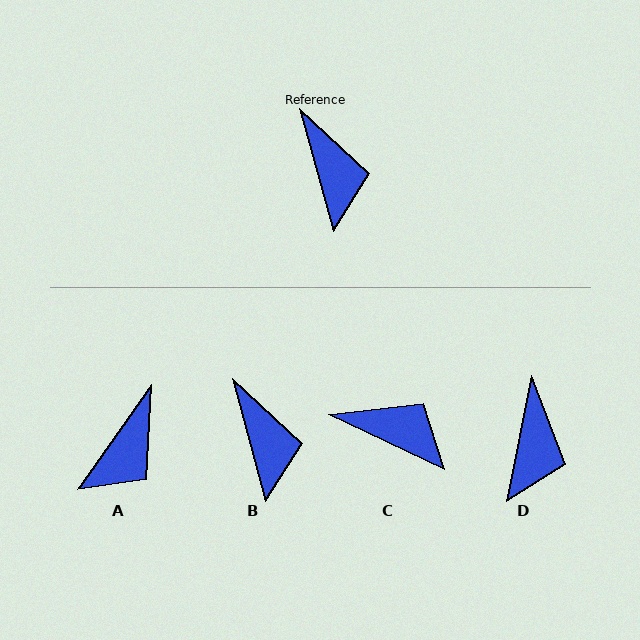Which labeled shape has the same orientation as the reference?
B.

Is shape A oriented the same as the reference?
No, it is off by about 50 degrees.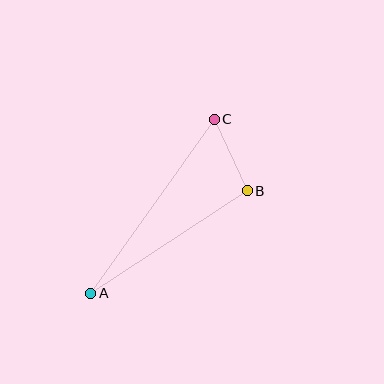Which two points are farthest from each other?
Points A and C are farthest from each other.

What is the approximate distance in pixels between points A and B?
The distance between A and B is approximately 187 pixels.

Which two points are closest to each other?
Points B and C are closest to each other.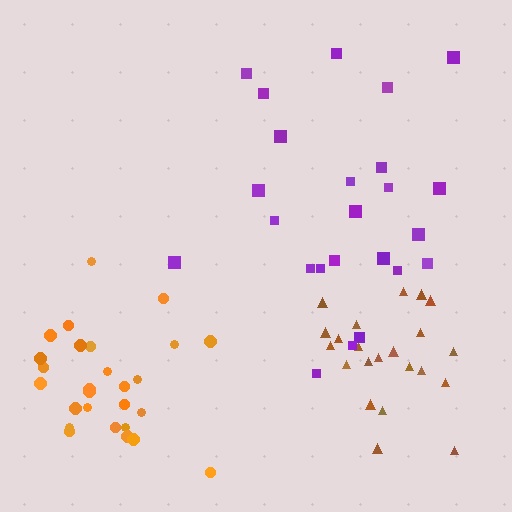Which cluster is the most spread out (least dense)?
Purple.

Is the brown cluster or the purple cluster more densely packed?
Brown.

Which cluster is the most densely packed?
Orange.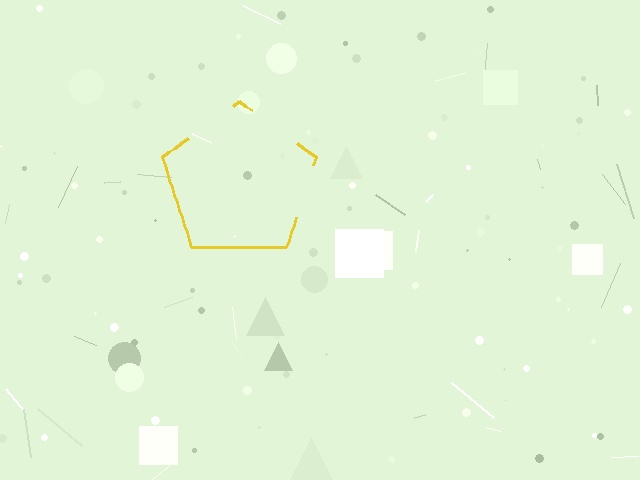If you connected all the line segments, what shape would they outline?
They would outline a pentagon.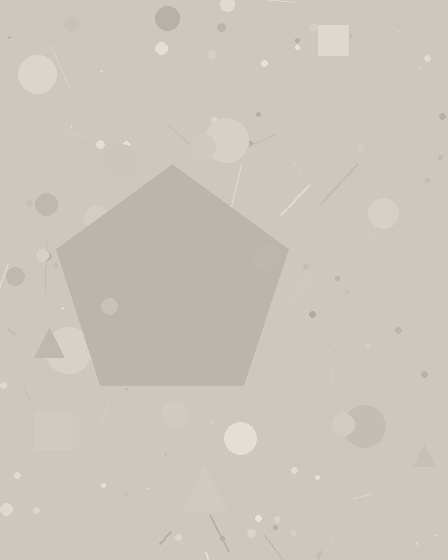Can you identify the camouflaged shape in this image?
The camouflaged shape is a pentagon.